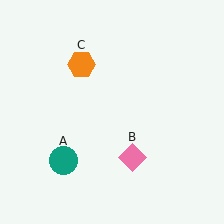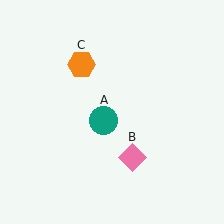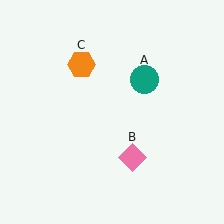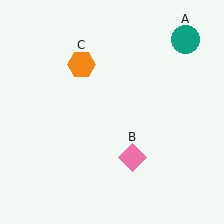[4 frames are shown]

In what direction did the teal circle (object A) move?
The teal circle (object A) moved up and to the right.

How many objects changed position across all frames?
1 object changed position: teal circle (object A).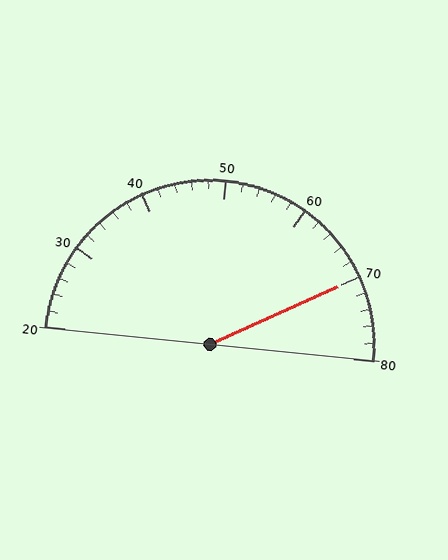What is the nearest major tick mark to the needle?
The nearest major tick mark is 70.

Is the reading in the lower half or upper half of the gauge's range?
The reading is in the upper half of the range (20 to 80).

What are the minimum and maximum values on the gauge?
The gauge ranges from 20 to 80.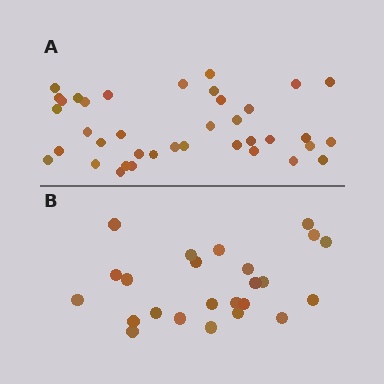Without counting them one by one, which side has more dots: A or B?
Region A (the top region) has more dots.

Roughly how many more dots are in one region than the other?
Region A has approximately 15 more dots than region B.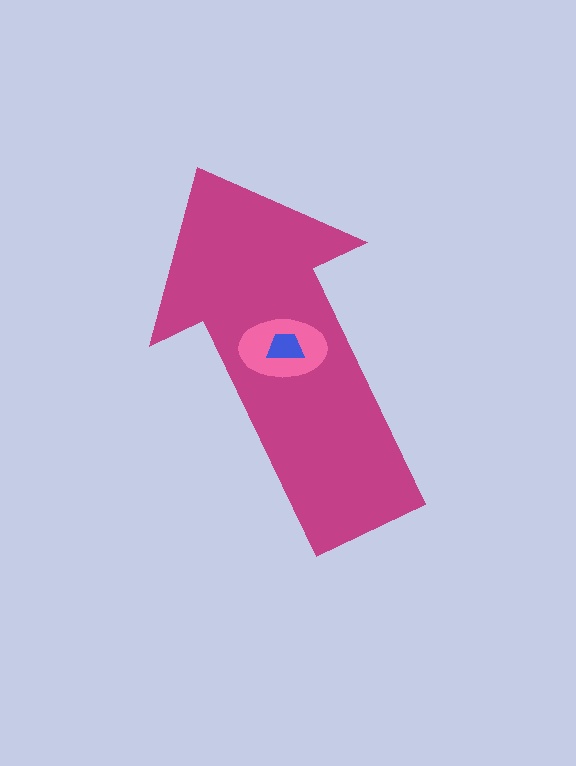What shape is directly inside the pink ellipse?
The blue trapezoid.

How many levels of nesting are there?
3.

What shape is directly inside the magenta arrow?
The pink ellipse.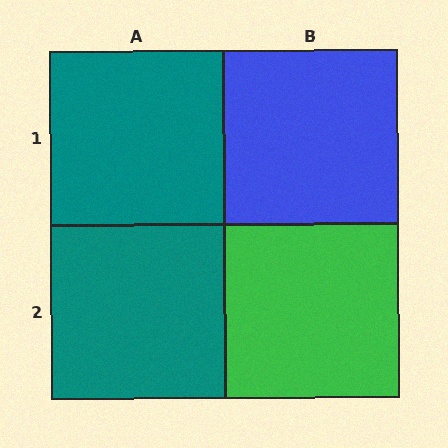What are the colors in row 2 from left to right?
Teal, green.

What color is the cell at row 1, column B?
Blue.